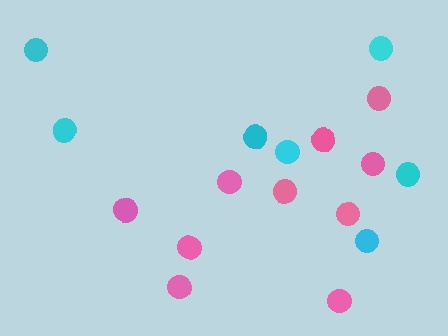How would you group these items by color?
There are 2 groups: one group of cyan circles (7) and one group of pink circles (10).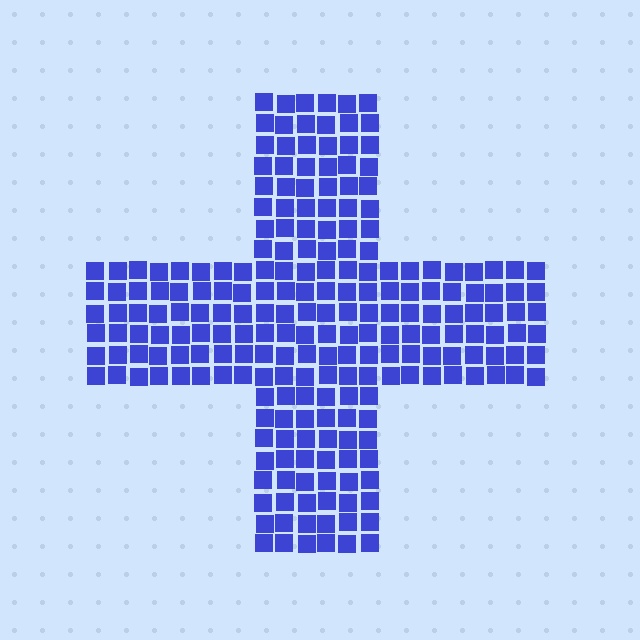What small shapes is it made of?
It is made of small squares.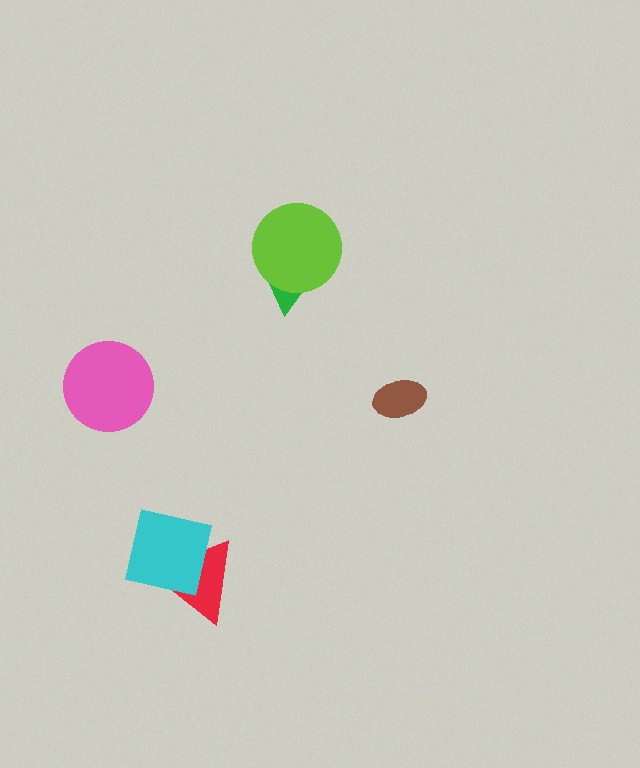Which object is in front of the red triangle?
The cyan square is in front of the red triangle.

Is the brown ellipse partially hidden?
No, no other shape covers it.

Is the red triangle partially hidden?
Yes, it is partially covered by another shape.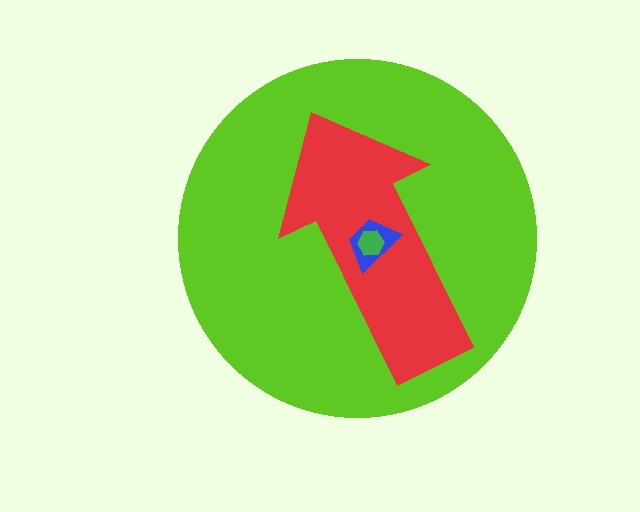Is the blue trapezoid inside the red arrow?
Yes.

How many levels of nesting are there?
4.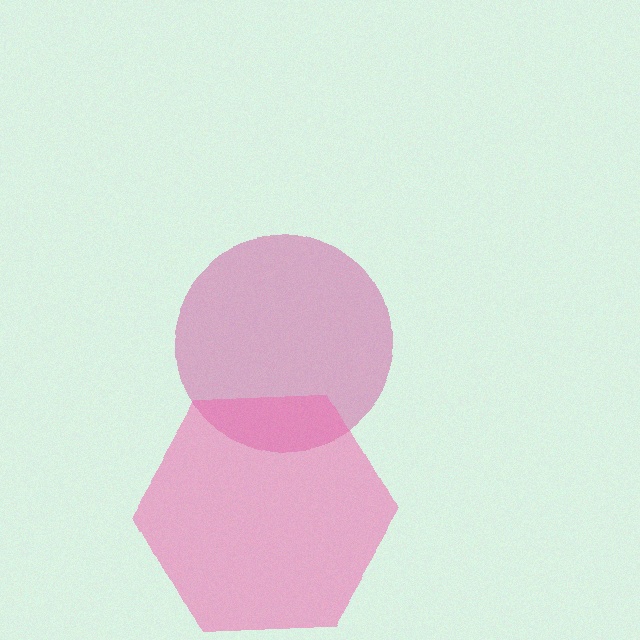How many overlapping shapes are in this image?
There are 2 overlapping shapes in the image.